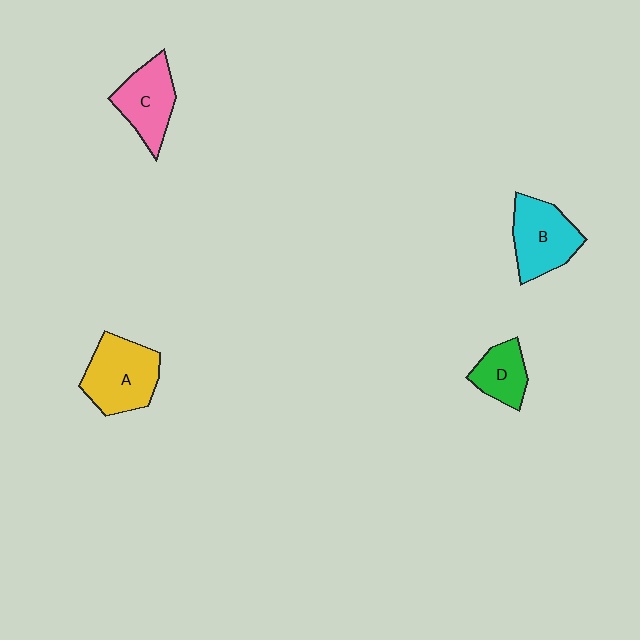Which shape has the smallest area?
Shape D (green).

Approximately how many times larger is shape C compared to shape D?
Approximately 1.4 times.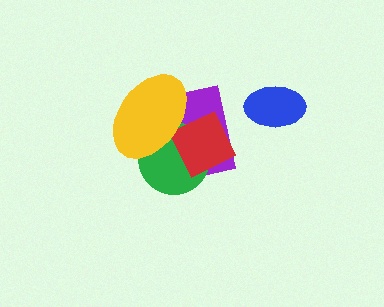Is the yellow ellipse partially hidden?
No, no other shape covers it.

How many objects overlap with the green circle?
3 objects overlap with the green circle.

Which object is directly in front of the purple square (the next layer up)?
The green circle is directly in front of the purple square.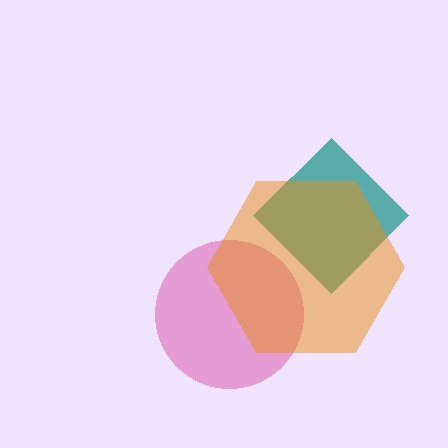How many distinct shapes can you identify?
There are 3 distinct shapes: a teal diamond, a pink circle, an orange hexagon.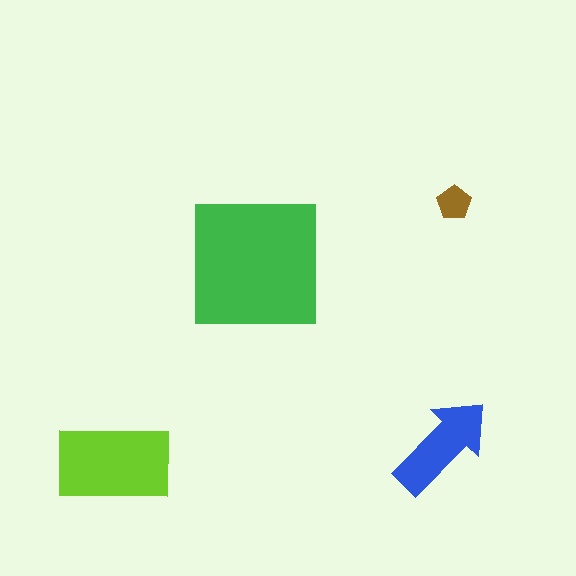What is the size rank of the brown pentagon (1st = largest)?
4th.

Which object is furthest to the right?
The brown pentagon is rightmost.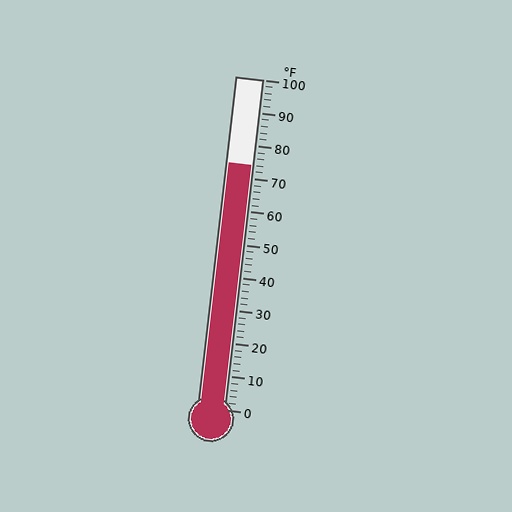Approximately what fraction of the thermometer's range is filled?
The thermometer is filled to approximately 75% of its range.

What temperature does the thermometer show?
The thermometer shows approximately 74°F.